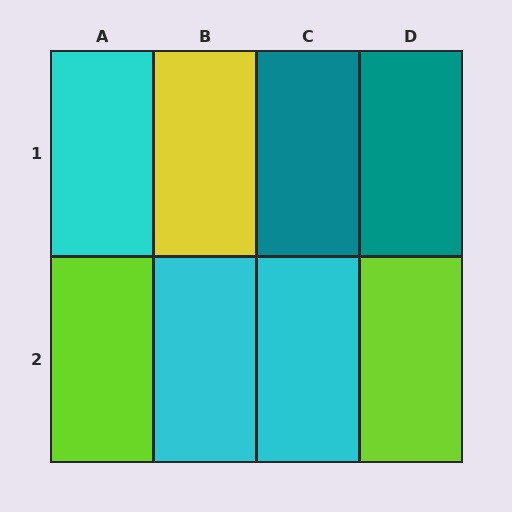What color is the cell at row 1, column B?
Yellow.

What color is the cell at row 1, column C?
Teal.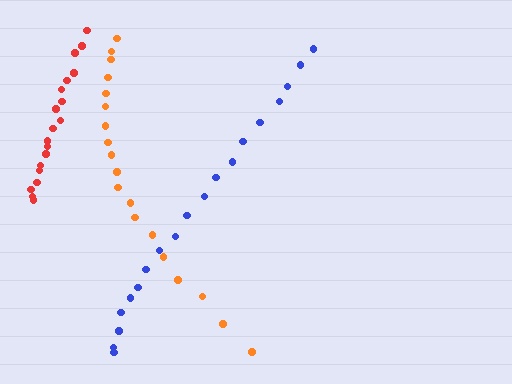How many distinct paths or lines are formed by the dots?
There are 3 distinct paths.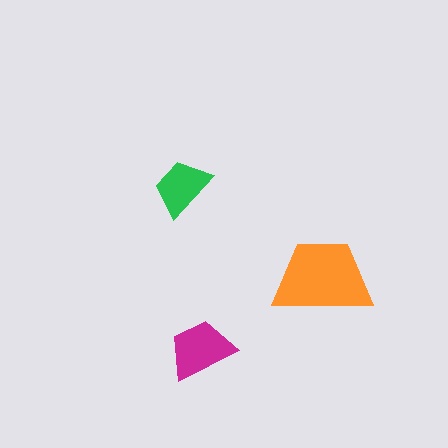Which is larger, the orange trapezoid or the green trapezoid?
The orange one.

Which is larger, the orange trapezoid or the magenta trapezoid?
The orange one.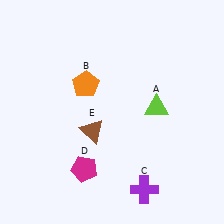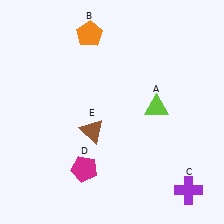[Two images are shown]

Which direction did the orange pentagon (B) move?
The orange pentagon (B) moved up.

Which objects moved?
The objects that moved are: the orange pentagon (B), the purple cross (C).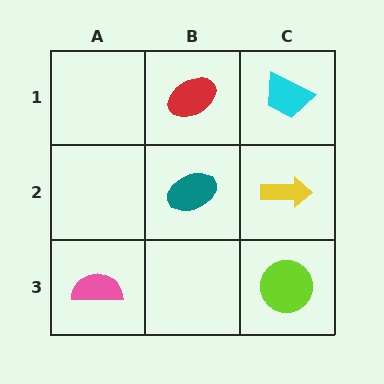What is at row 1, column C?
A cyan trapezoid.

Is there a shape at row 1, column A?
No, that cell is empty.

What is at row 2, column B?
A teal ellipse.